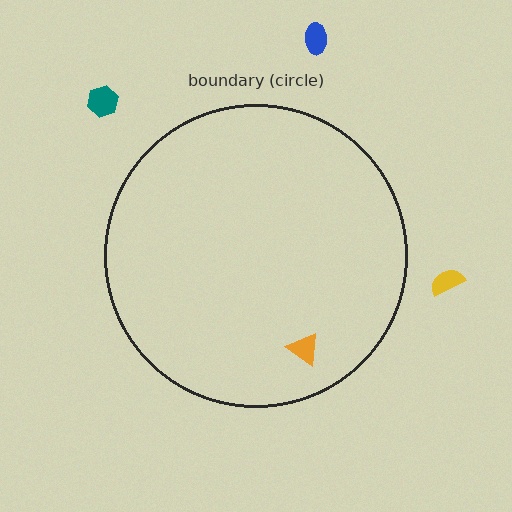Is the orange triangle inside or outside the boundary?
Inside.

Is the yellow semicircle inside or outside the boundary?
Outside.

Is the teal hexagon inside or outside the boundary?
Outside.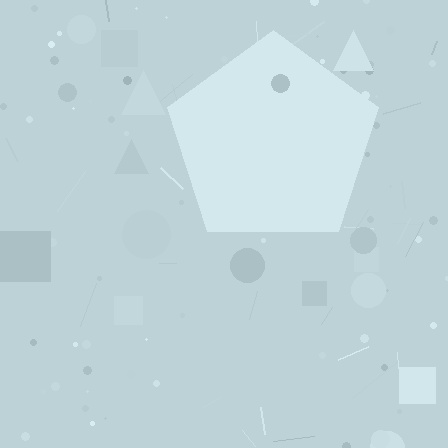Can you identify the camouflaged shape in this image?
The camouflaged shape is a pentagon.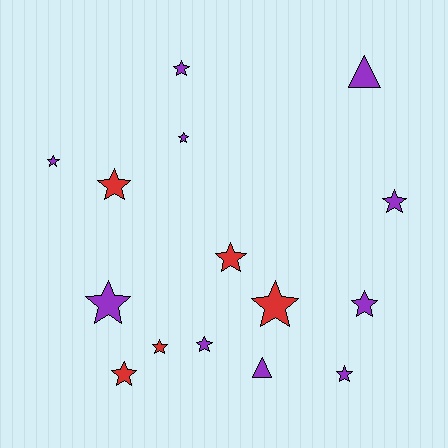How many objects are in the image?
There are 15 objects.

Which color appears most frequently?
Purple, with 10 objects.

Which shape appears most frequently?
Star, with 13 objects.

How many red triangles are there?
There are no red triangles.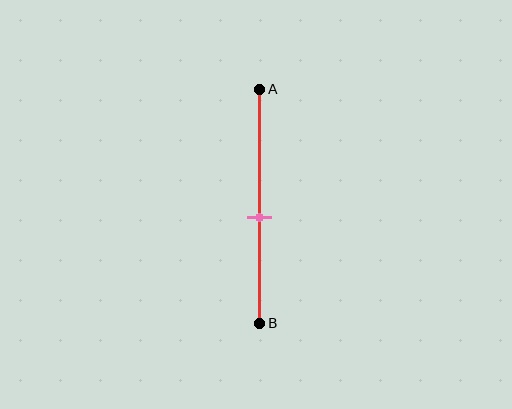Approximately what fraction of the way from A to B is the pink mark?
The pink mark is approximately 55% of the way from A to B.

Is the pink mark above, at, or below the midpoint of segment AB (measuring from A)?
The pink mark is below the midpoint of segment AB.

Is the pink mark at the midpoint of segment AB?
No, the mark is at about 55% from A, not at the 50% midpoint.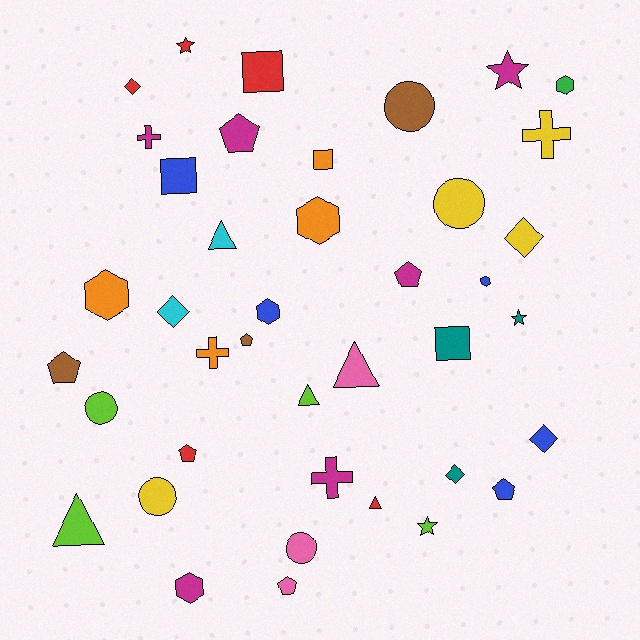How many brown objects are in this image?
There are 3 brown objects.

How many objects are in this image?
There are 40 objects.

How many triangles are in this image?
There are 5 triangles.